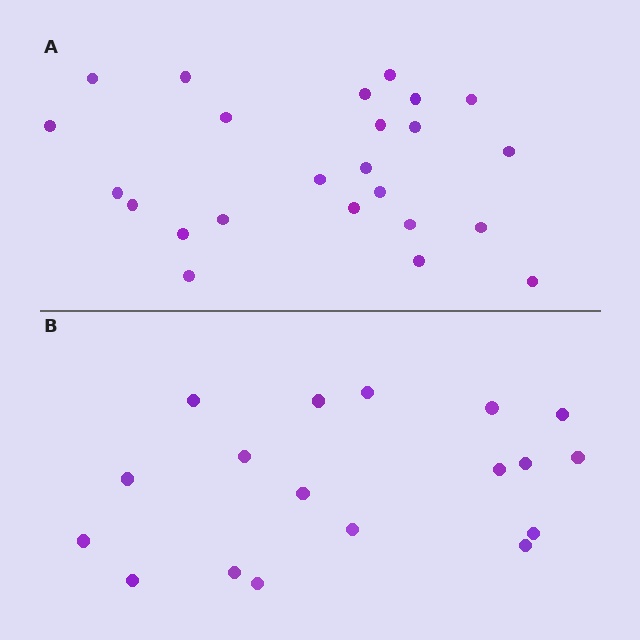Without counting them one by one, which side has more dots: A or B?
Region A (the top region) has more dots.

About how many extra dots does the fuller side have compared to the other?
Region A has about 6 more dots than region B.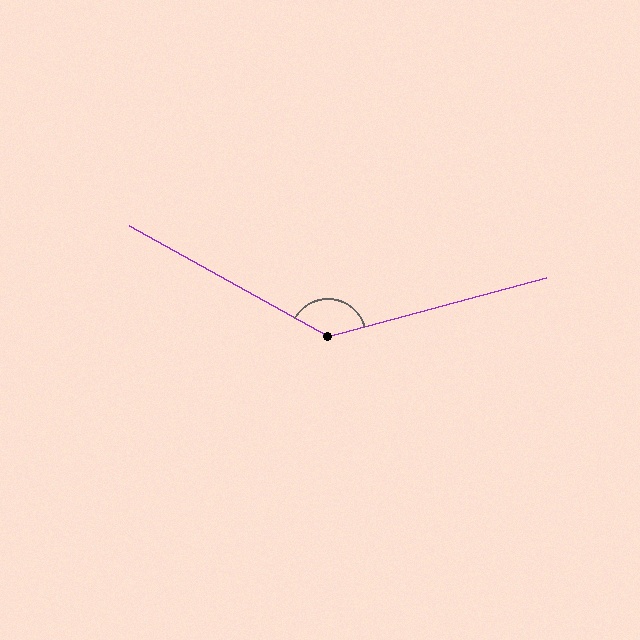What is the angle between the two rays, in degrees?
Approximately 136 degrees.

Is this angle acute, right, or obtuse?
It is obtuse.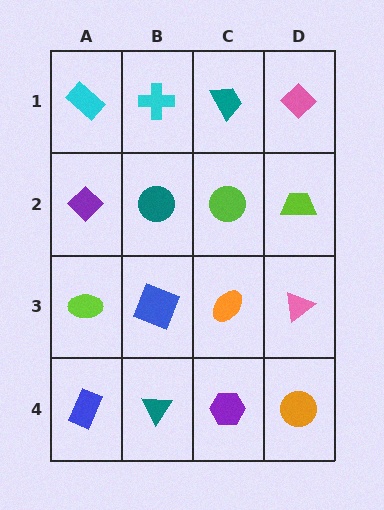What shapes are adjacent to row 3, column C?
A lime circle (row 2, column C), a purple hexagon (row 4, column C), a blue square (row 3, column B), a pink triangle (row 3, column D).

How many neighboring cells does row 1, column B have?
3.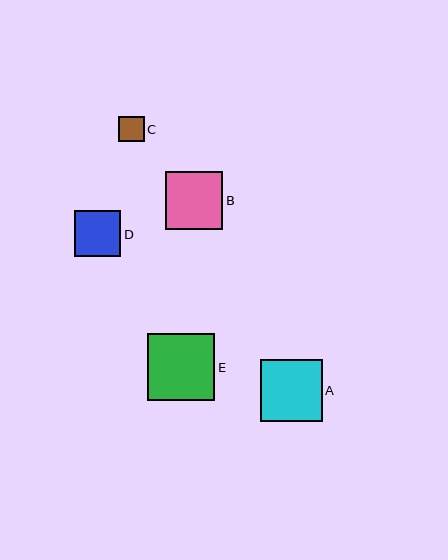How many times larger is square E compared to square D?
Square E is approximately 1.5 times the size of square D.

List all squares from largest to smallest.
From largest to smallest: E, A, B, D, C.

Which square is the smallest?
Square C is the smallest with a size of approximately 26 pixels.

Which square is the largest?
Square E is the largest with a size of approximately 67 pixels.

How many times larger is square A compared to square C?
Square A is approximately 2.4 times the size of square C.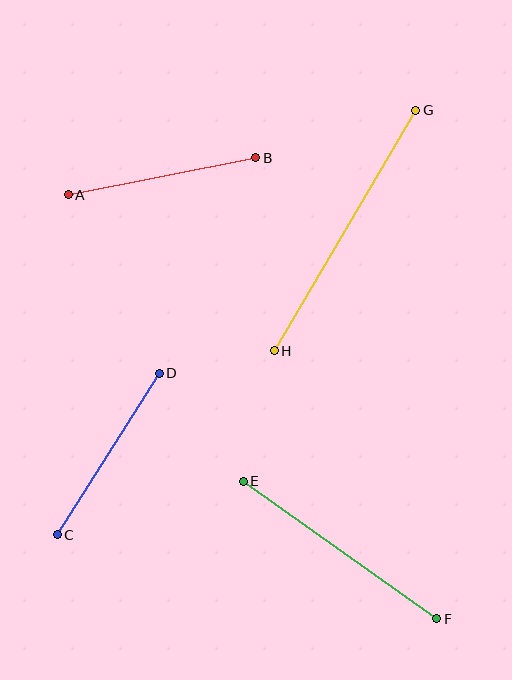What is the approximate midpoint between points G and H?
The midpoint is at approximately (345, 230) pixels.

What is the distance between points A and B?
The distance is approximately 191 pixels.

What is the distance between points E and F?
The distance is approximately 237 pixels.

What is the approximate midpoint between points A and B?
The midpoint is at approximately (162, 176) pixels.